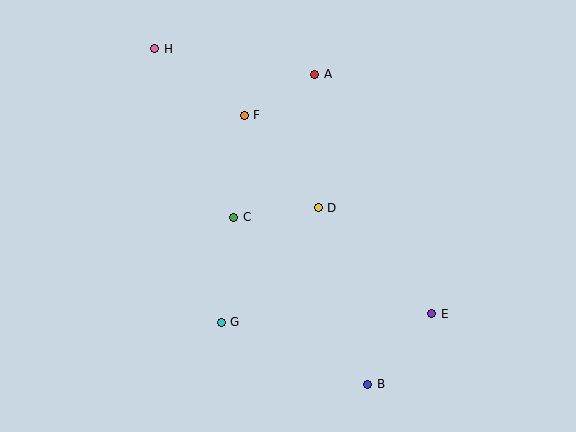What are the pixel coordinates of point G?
Point G is at (221, 322).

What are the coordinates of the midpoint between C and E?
The midpoint between C and E is at (333, 266).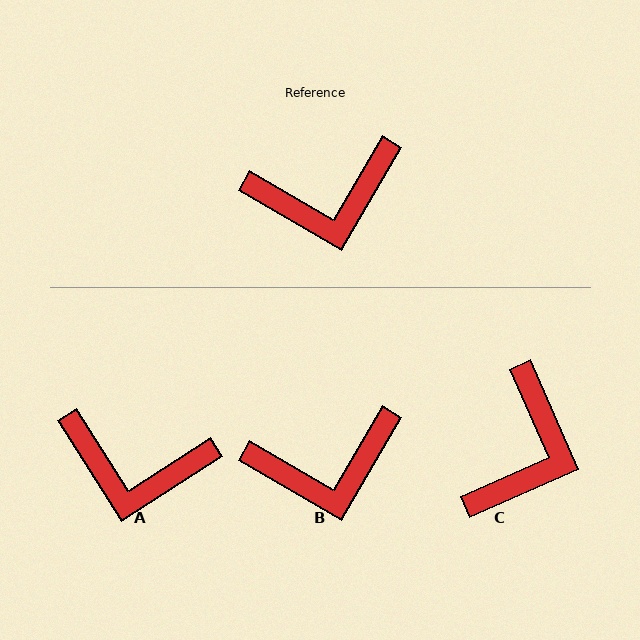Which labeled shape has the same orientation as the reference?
B.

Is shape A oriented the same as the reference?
No, it is off by about 27 degrees.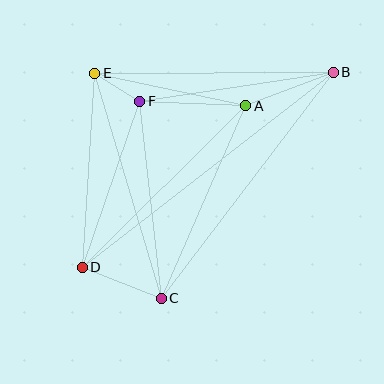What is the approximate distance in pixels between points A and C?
The distance between A and C is approximately 210 pixels.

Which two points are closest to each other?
Points E and F are closest to each other.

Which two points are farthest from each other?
Points B and D are farthest from each other.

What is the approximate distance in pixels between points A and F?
The distance between A and F is approximately 106 pixels.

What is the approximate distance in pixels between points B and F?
The distance between B and F is approximately 195 pixels.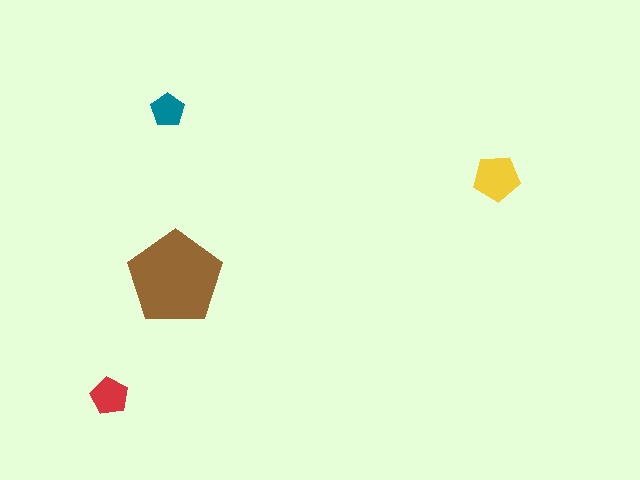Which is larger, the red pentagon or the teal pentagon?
The red one.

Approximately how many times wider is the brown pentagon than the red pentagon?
About 2.5 times wider.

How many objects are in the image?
There are 4 objects in the image.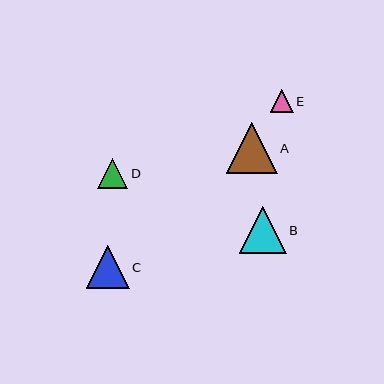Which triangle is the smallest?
Triangle E is the smallest with a size of approximately 22 pixels.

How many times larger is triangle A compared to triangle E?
Triangle A is approximately 2.3 times the size of triangle E.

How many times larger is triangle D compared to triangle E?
Triangle D is approximately 1.3 times the size of triangle E.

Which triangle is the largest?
Triangle A is the largest with a size of approximately 51 pixels.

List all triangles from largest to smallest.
From largest to smallest: A, B, C, D, E.